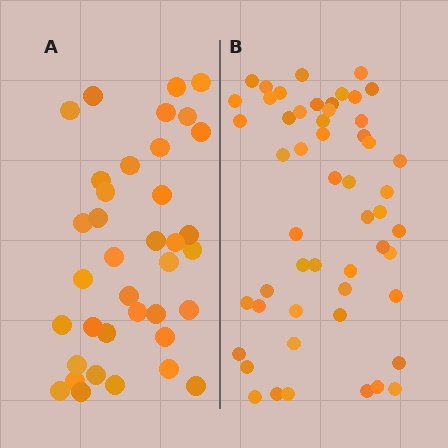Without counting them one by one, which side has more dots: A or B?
Region B (the right region) has more dots.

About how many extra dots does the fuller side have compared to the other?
Region B has approximately 15 more dots than region A.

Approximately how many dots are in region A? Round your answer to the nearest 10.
About 40 dots. (The exact count is 37, which rounds to 40.)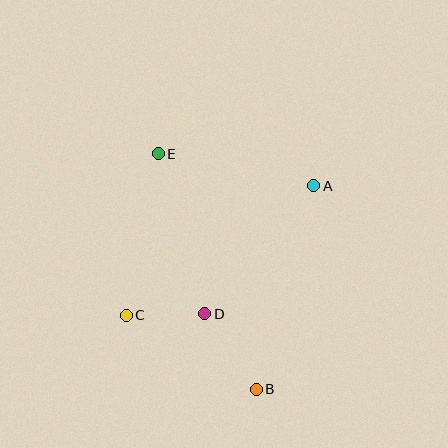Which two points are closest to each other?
Points C and D are closest to each other.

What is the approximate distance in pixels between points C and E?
The distance between C and E is approximately 165 pixels.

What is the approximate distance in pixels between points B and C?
The distance between B and C is approximately 150 pixels.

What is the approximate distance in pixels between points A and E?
The distance between A and E is approximately 159 pixels.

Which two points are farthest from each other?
Points B and E are farthest from each other.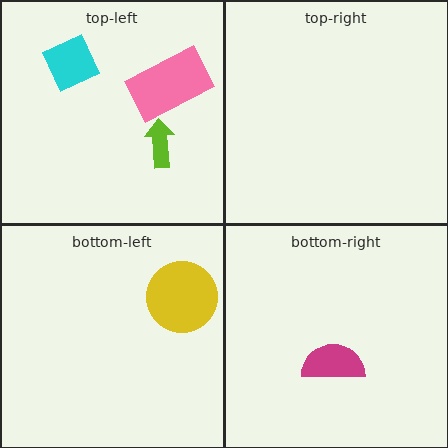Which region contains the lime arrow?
The top-left region.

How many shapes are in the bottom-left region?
1.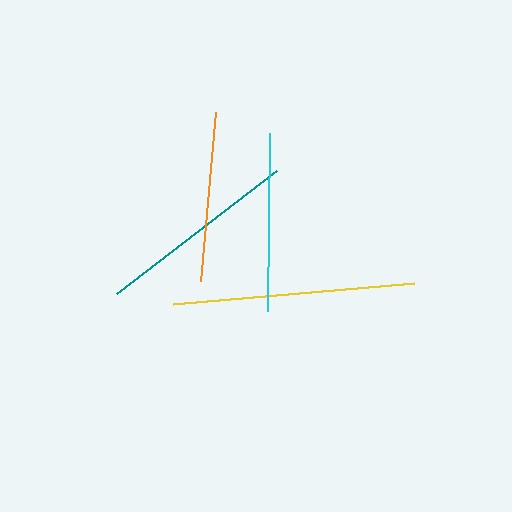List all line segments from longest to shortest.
From longest to shortest: yellow, teal, cyan, orange.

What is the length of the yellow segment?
The yellow segment is approximately 242 pixels long.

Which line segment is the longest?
The yellow line is the longest at approximately 242 pixels.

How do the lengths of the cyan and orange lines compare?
The cyan and orange lines are approximately the same length.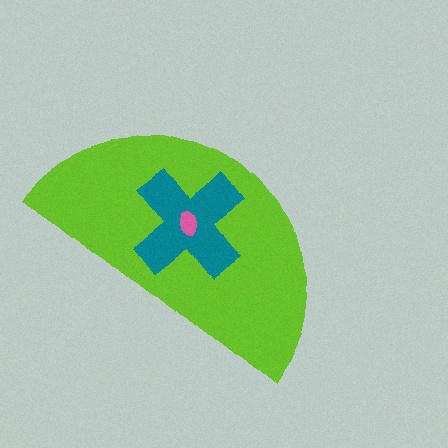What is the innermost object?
The pink ellipse.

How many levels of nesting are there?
3.